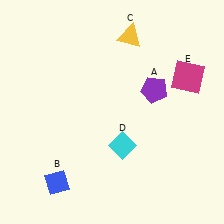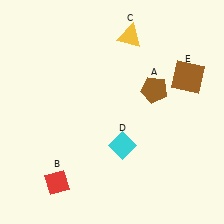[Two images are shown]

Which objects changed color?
A changed from purple to brown. B changed from blue to red. E changed from magenta to brown.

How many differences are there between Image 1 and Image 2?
There are 3 differences between the two images.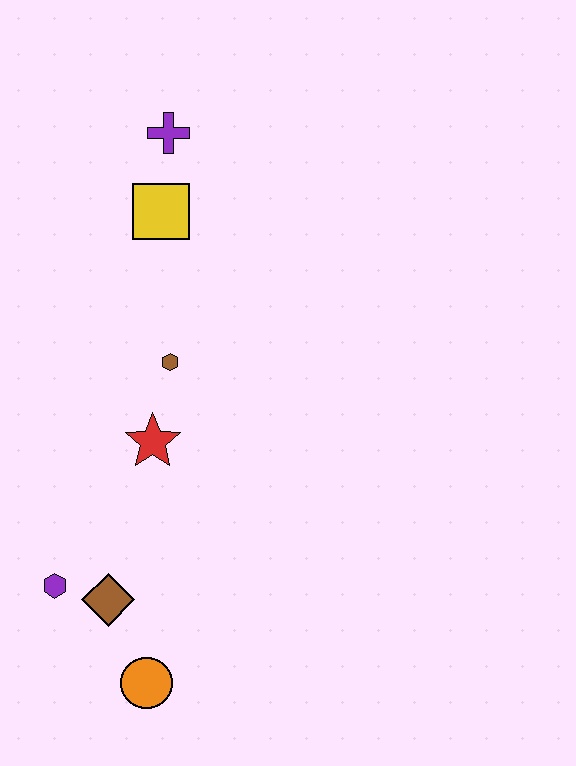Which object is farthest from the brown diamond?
The purple cross is farthest from the brown diamond.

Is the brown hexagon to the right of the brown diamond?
Yes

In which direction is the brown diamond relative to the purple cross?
The brown diamond is below the purple cross.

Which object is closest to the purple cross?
The yellow square is closest to the purple cross.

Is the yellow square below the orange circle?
No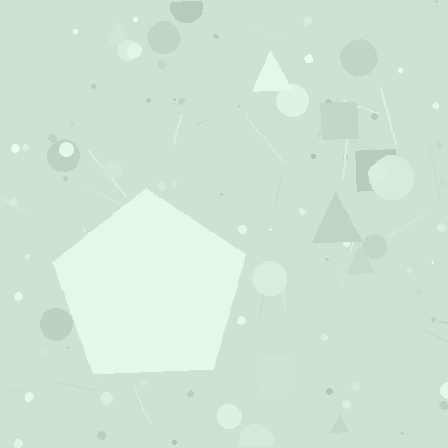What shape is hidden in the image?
A pentagon is hidden in the image.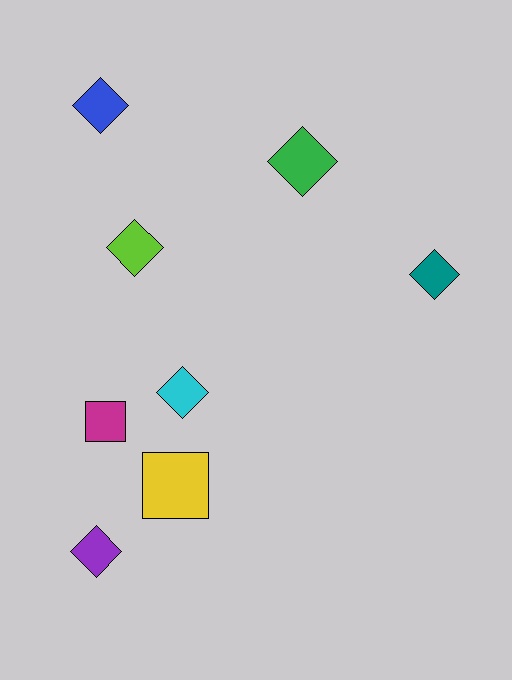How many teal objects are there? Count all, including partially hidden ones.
There is 1 teal object.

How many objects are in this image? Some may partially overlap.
There are 8 objects.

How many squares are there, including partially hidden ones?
There are 2 squares.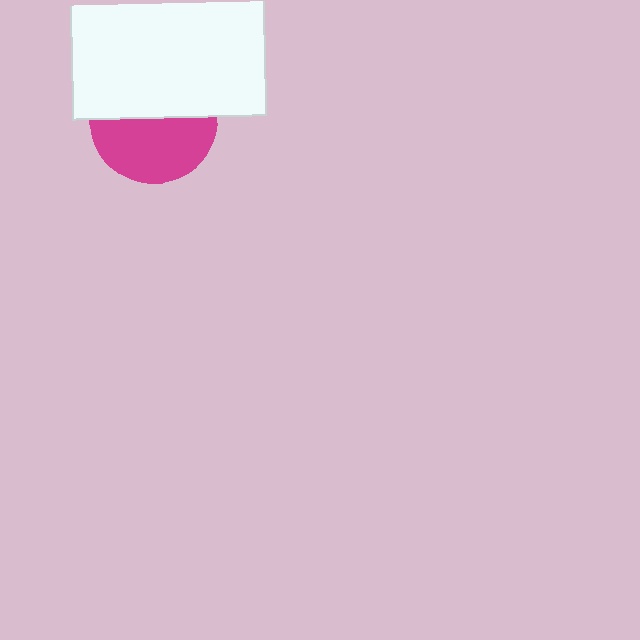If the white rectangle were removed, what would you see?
You would see the complete magenta circle.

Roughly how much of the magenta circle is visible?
About half of it is visible (roughly 51%).